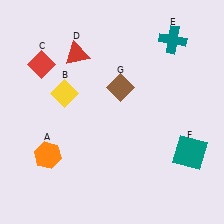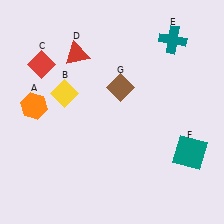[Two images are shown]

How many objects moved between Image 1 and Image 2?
1 object moved between the two images.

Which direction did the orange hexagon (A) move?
The orange hexagon (A) moved up.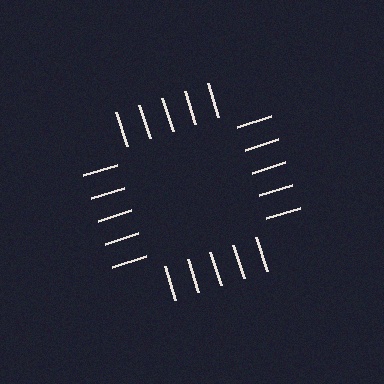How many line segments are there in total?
20 — 5 along each of the 4 edges.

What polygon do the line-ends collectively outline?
An illusory square — the line segments terminate on its edges but no continuous stroke is drawn.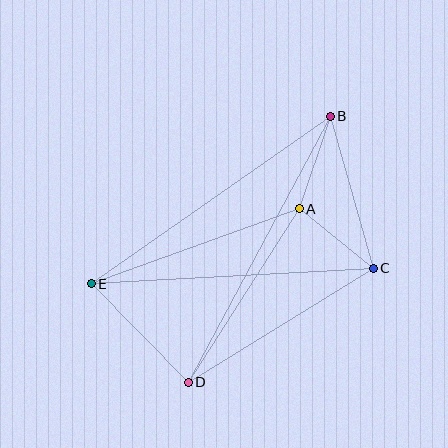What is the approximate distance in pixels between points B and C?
The distance between B and C is approximately 158 pixels.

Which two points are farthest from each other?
Points B and D are farthest from each other.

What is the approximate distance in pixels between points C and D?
The distance between C and D is approximately 217 pixels.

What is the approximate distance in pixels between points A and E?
The distance between A and E is approximately 221 pixels.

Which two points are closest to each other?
Points A and C are closest to each other.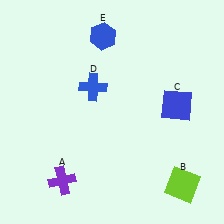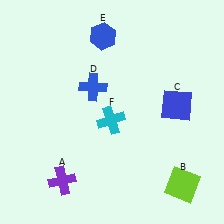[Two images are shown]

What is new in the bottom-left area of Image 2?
A cyan cross (F) was added in the bottom-left area of Image 2.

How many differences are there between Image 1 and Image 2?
There is 1 difference between the two images.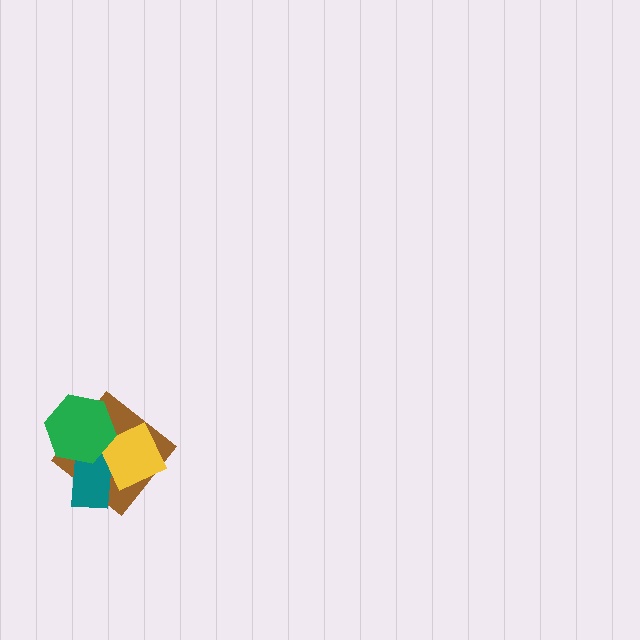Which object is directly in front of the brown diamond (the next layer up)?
The teal rectangle is directly in front of the brown diamond.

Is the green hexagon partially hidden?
No, no other shape covers it.